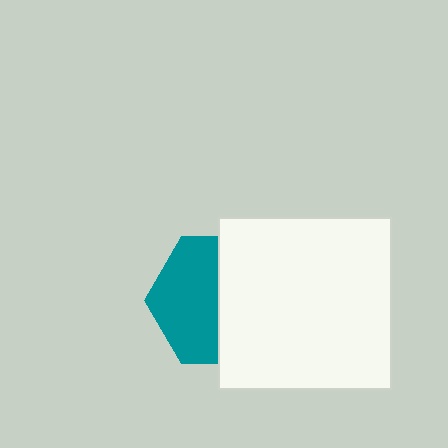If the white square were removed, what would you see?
You would see the complete teal hexagon.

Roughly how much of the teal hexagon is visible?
About half of it is visible (roughly 50%).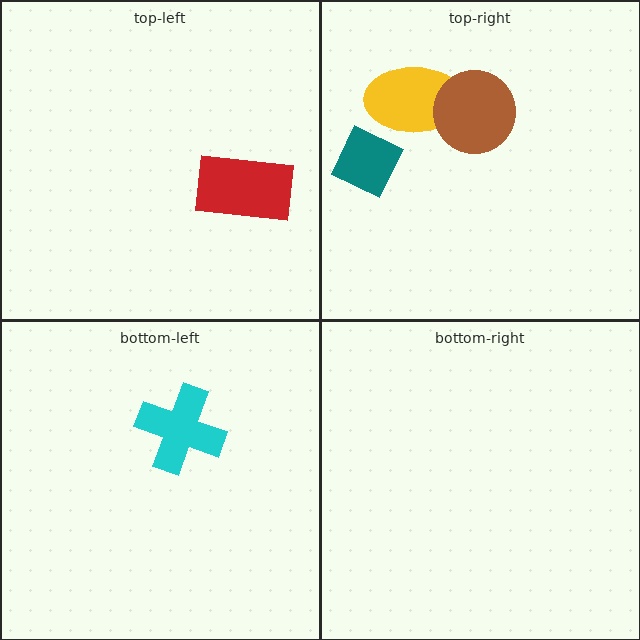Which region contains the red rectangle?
The top-left region.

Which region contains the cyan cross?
The bottom-left region.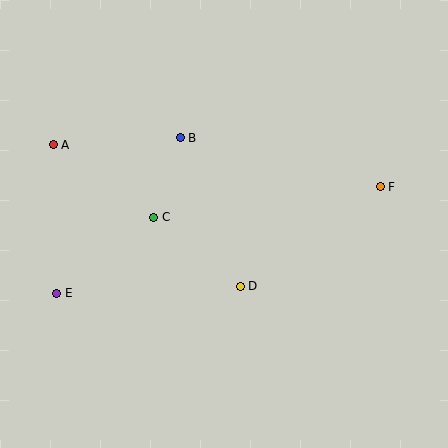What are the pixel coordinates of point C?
Point C is at (154, 217).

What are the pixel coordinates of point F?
Point F is at (380, 187).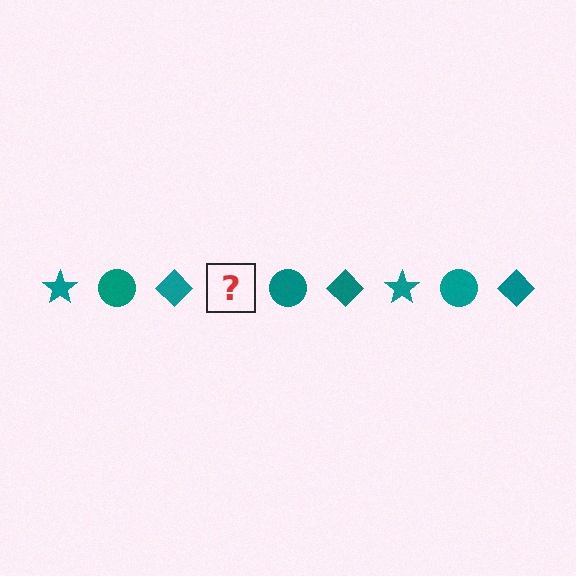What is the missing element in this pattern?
The missing element is a teal star.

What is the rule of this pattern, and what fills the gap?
The rule is that the pattern cycles through star, circle, diamond shapes in teal. The gap should be filled with a teal star.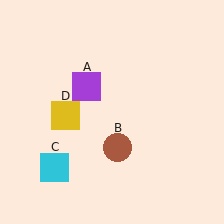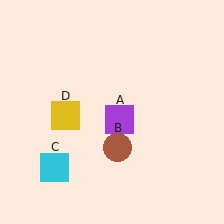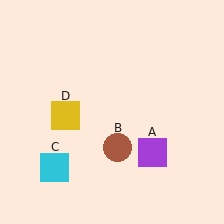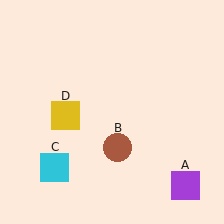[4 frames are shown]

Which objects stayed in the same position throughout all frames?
Brown circle (object B) and cyan square (object C) and yellow square (object D) remained stationary.